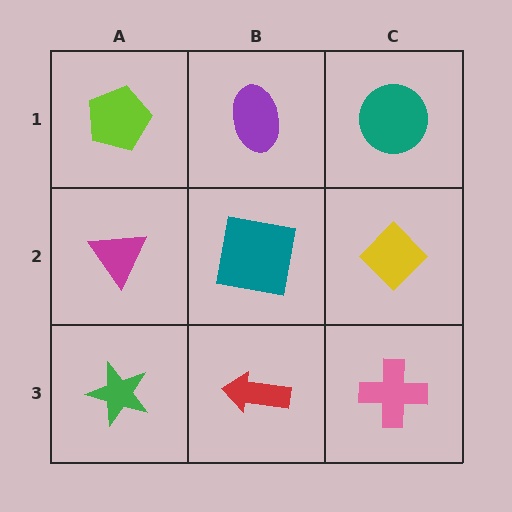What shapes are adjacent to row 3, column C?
A yellow diamond (row 2, column C), a red arrow (row 3, column B).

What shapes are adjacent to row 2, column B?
A purple ellipse (row 1, column B), a red arrow (row 3, column B), a magenta triangle (row 2, column A), a yellow diamond (row 2, column C).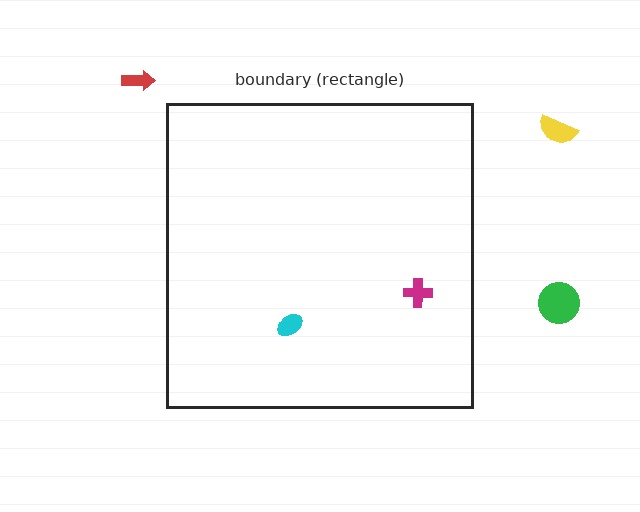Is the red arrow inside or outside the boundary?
Outside.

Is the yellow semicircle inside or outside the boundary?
Outside.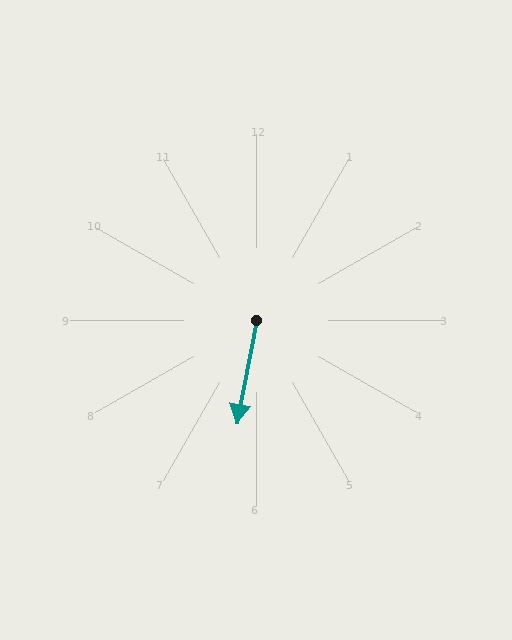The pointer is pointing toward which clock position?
Roughly 6 o'clock.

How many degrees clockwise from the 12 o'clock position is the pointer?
Approximately 191 degrees.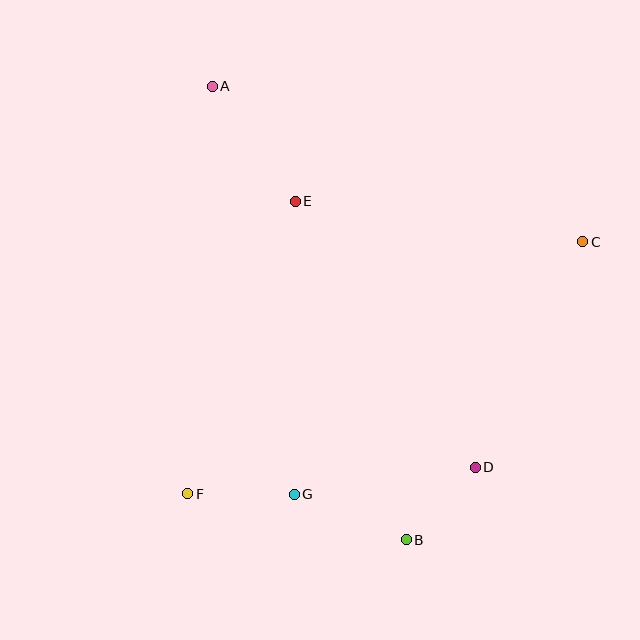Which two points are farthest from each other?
Points A and B are farthest from each other.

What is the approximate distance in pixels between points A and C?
The distance between A and C is approximately 402 pixels.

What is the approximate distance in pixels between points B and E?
The distance between B and E is approximately 356 pixels.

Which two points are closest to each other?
Points B and D are closest to each other.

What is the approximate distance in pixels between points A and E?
The distance between A and E is approximately 142 pixels.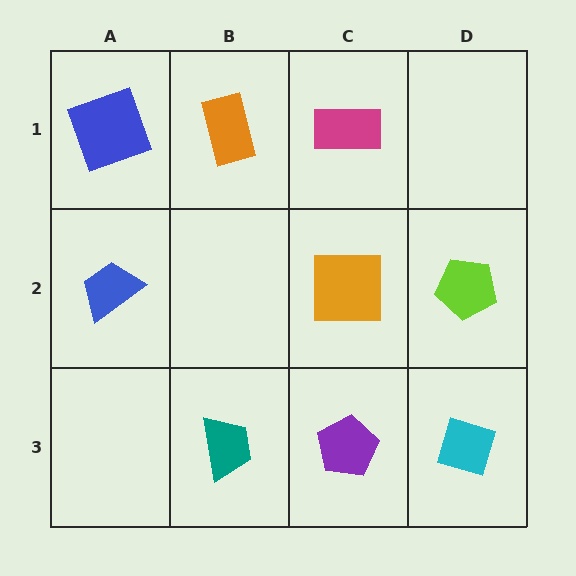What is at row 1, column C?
A magenta rectangle.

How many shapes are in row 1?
3 shapes.